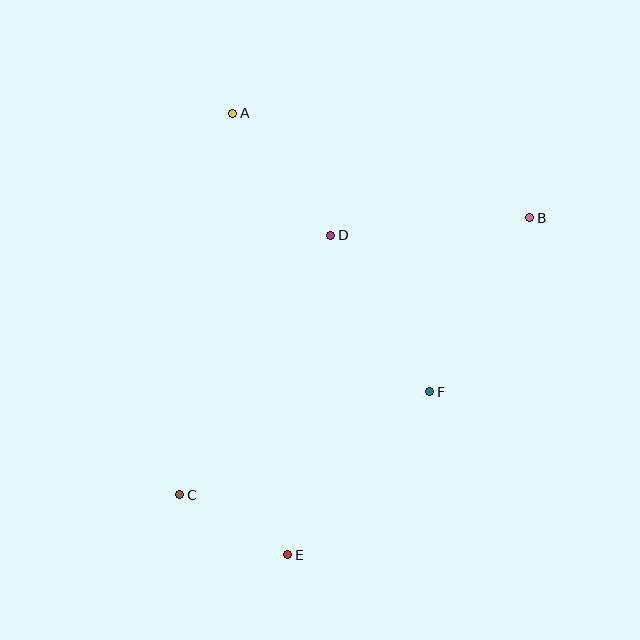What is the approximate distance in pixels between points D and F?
The distance between D and F is approximately 185 pixels.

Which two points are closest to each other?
Points C and E are closest to each other.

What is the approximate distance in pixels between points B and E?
The distance between B and E is approximately 415 pixels.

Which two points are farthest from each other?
Points B and C are farthest from each other.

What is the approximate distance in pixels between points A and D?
The distance between A and D is approximately 156 pixels.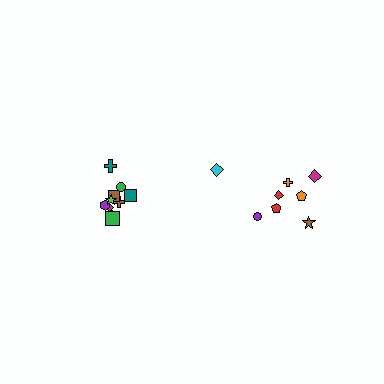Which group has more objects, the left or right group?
The left group.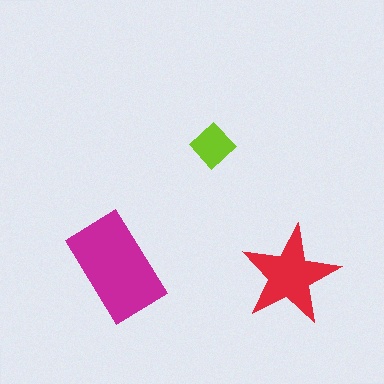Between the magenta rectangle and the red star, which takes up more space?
The magenta rectangle.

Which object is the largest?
The magenta rectangle.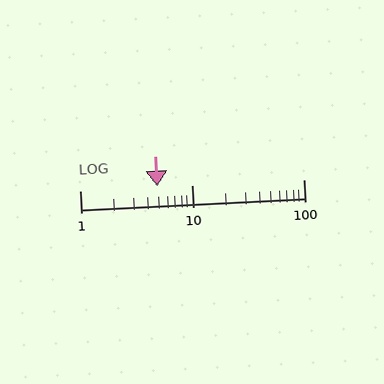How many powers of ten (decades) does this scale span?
The scale spans 2 decades, from 1 to 100.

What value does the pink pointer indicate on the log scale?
The pointer indicates approximately 4.9.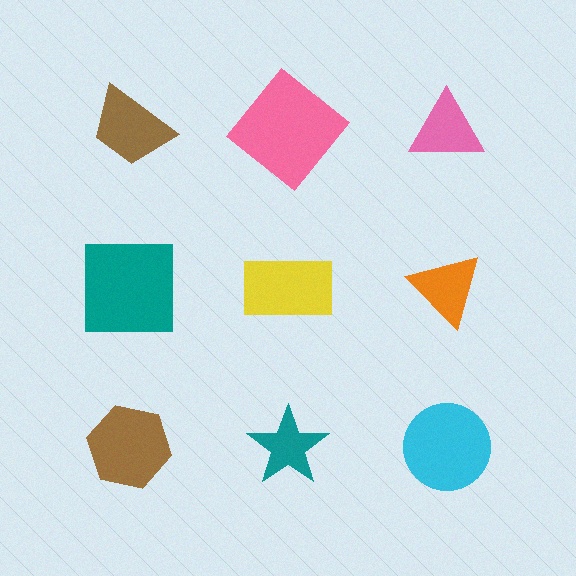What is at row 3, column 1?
A brown hexagon.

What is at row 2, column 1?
A teal square.